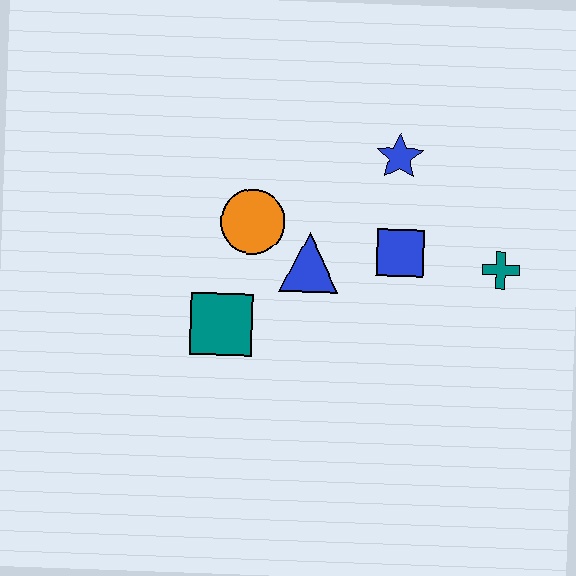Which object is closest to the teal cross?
The blue square is closest to the teal cross.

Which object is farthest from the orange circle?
The teal cross is farthest from the orange circle.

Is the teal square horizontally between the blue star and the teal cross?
No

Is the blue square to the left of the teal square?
No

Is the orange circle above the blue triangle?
Yes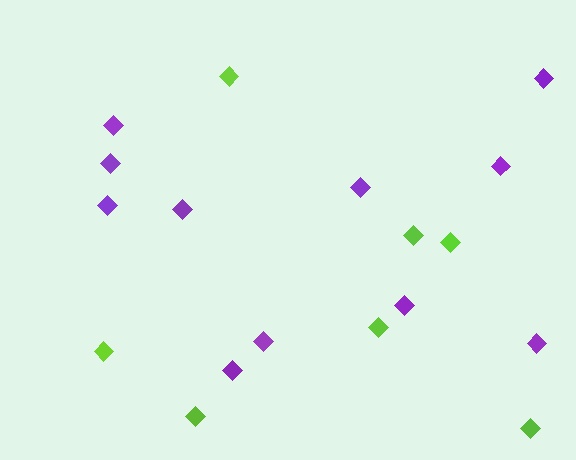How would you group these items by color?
There are 2 groups: one group of purple diamonds (11) and one group of lime diamonds (7).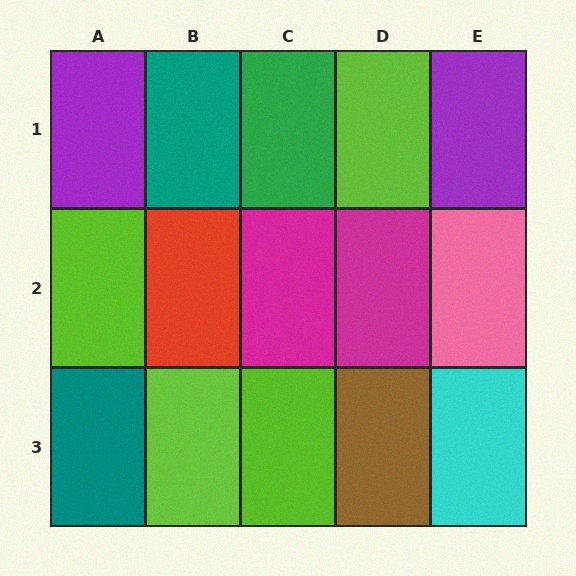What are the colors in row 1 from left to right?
Purple, teal, green, lime, purple.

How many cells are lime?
4 cells are lime.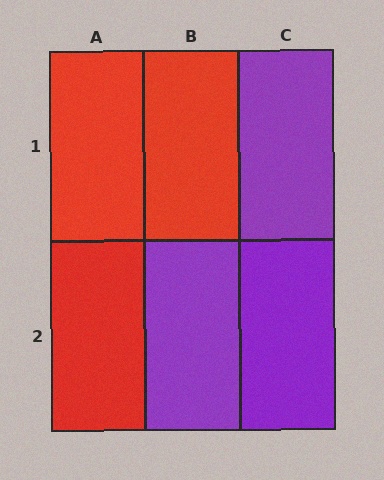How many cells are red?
3 cells are red.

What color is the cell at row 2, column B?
Purple.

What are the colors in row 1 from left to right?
Red, red, purple.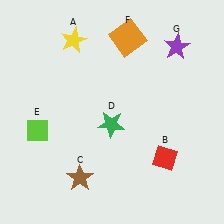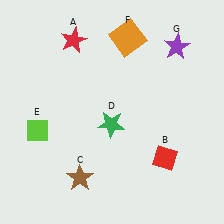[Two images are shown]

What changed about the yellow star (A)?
In Image 1, A is yellow. In Image 2, it changed to red.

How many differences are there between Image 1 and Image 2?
There is 1 difference between the two images.